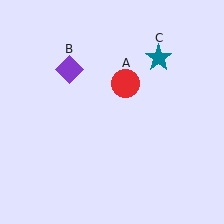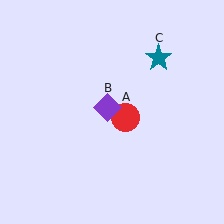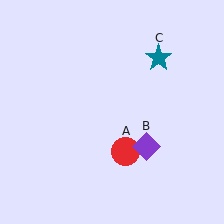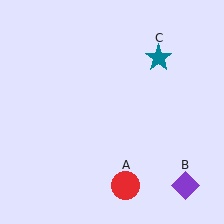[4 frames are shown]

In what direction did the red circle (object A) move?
The red circle (object A) moved down.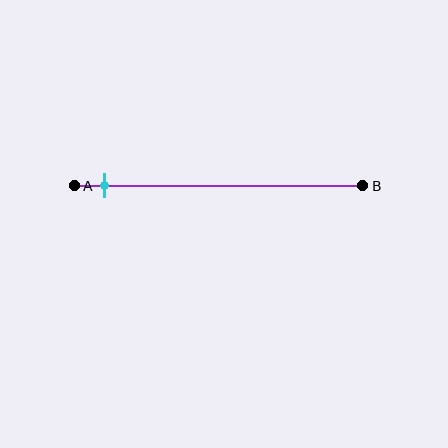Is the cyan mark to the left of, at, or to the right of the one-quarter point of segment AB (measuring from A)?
The cyan mark is to the left of the one-quarter point of segment AB.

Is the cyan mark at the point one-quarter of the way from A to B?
No, the mark is at about 10% from A, not at the 25% one-quarter point.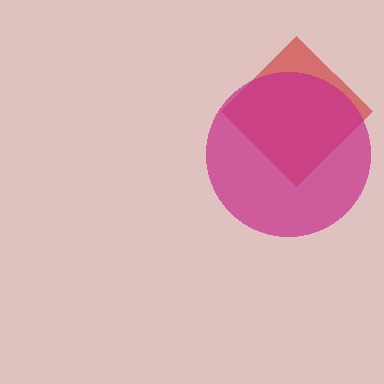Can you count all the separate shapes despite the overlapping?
Yes, there are 2 separate shapes.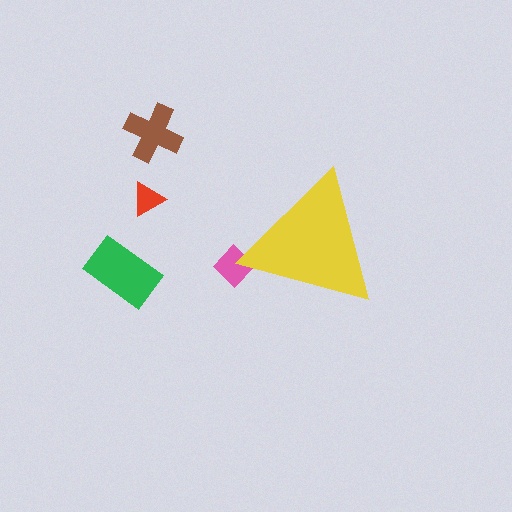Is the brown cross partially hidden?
No, the brown cross is fully visible.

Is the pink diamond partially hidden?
Yes, the pink diamond is partially hidden behind the yellow triangle.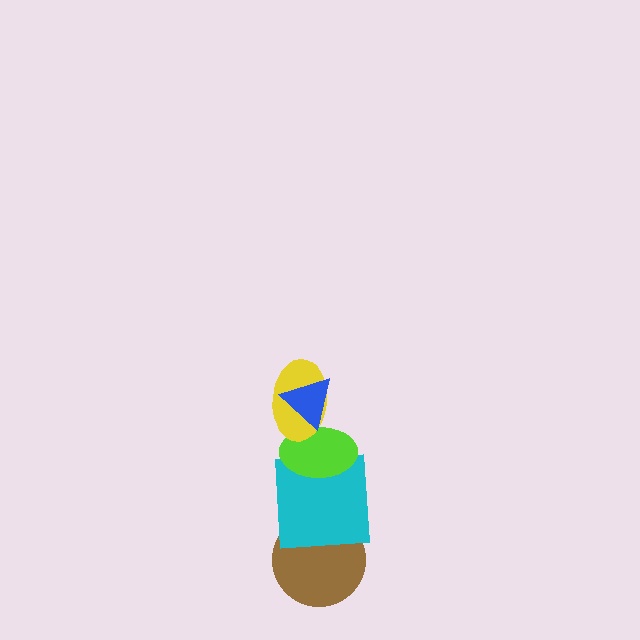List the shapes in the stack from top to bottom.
From top to bottom: the blue triangle, the yellow ellipse, the lime ellipse, the cyan square, the brown circle.